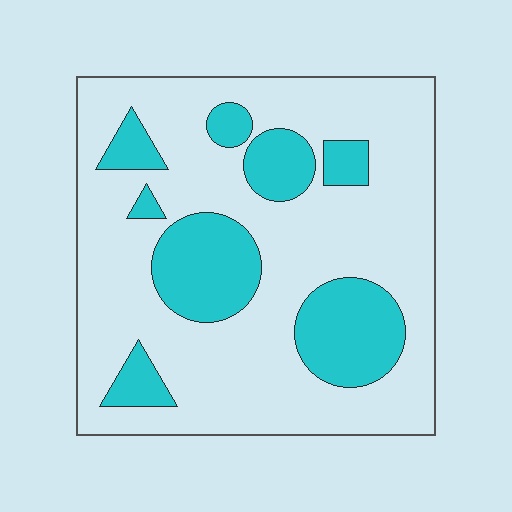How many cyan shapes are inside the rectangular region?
8.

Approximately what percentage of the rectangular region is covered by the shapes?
Approximately 25%.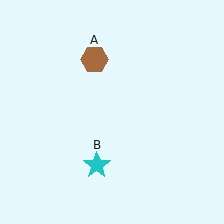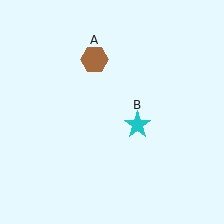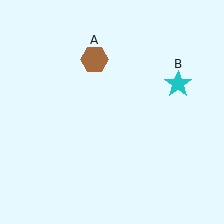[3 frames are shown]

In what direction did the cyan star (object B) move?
The cyan star (object B) moved up and to the right.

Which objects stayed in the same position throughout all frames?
Brown hexagon (object A) remained stationary.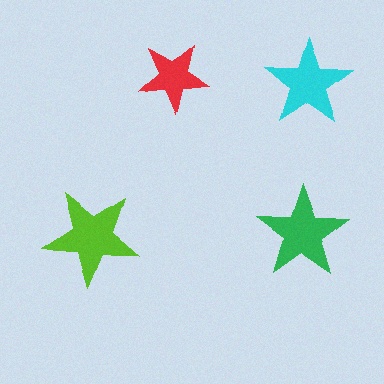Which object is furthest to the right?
The cyan star is rightmost.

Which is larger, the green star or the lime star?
The lime one.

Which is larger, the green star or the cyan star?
The green one.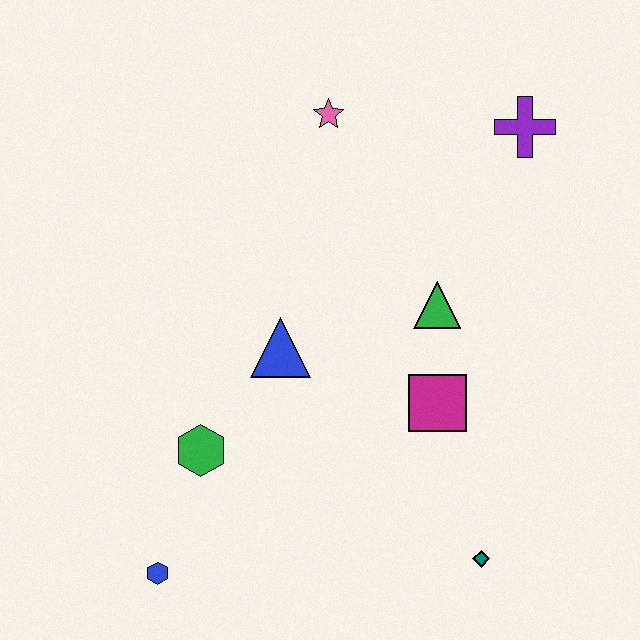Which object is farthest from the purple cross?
The blue hexagon is farthest from the purple cross.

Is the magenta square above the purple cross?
No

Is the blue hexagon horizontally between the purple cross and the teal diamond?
No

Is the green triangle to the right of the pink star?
Yes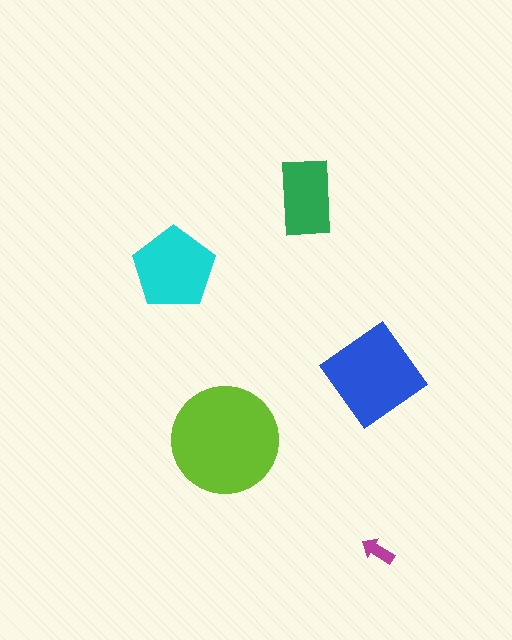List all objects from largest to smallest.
The lime circle, the blue diamond, the cyan pentagon, the green rectangle, the magenta arrow.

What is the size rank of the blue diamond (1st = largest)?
2nd.